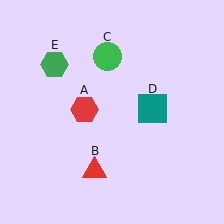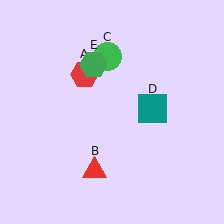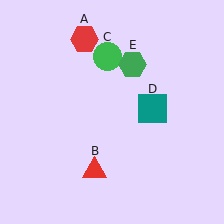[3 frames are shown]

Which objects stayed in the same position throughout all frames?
Red triangle (object B) and green circle (object C) and teal square (object D) remained stationary.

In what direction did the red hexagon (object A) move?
The red hexagon (object A) moved up.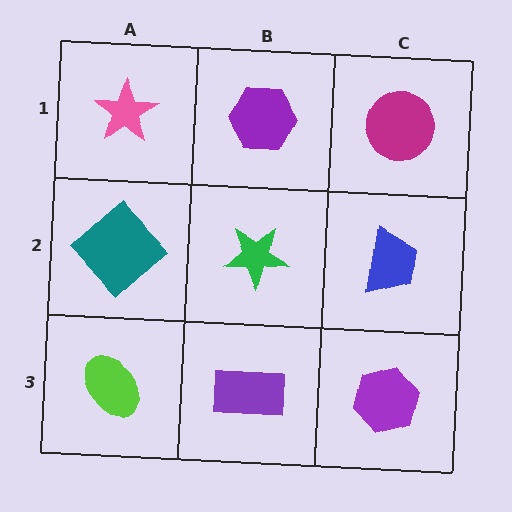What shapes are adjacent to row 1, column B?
A green star (row 2, column B), a pink star (row 1, column A), a magenta circle (row 1, column C).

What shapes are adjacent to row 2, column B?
A purple hexagon (row 1, column B), a purple rectangle (row 3, column B), a teal diamond (row 2, column A), a blue trapezoid (row 2, column C).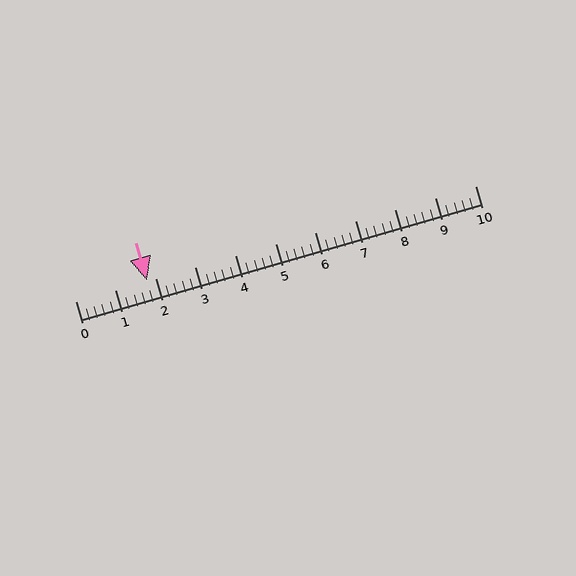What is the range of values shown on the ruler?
The ruler shows values from 0 to 10.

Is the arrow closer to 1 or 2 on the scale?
The arrow is closer to 2.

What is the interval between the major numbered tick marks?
The major tick marks are spaced 1 units apart.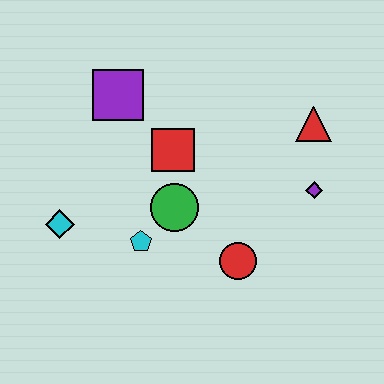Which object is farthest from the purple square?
The purple diamond is farthest from the purple square.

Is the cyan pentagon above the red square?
No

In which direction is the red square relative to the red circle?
The red square is above the red circle.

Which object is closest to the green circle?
The cyan pentagon is closest to the green circle.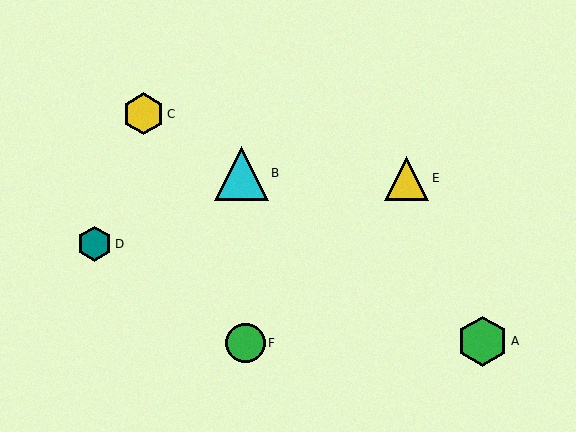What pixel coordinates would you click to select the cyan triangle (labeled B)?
Click at (241, 173) to select the cyan triangle B.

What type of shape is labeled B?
Shape B is a cyan triangle.